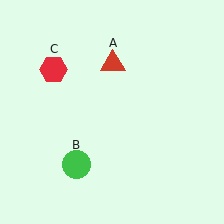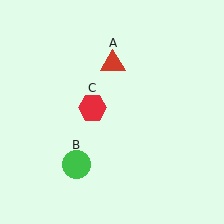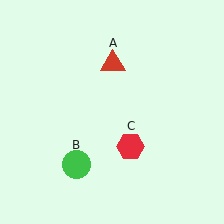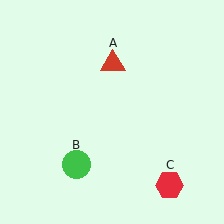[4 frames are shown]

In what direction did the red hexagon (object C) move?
The red hexagon (object C) moved down and to the right.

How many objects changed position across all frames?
1 object changed position: red hexagon (object C).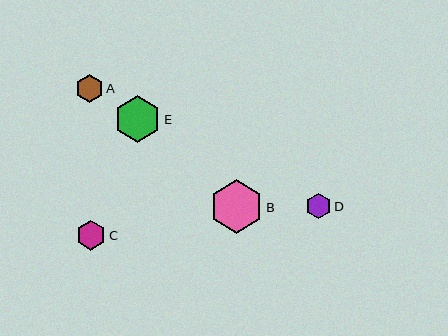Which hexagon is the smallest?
Hexagon D is the smallest with a size of approximately 26 pixels.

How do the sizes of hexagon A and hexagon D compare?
Hexagon A and hexagon D are approximately the same size.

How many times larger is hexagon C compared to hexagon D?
Hexagon C is approximately 1.2 times the size of hexagon D.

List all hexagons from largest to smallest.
From largest to smallest: B, E, C, A, D.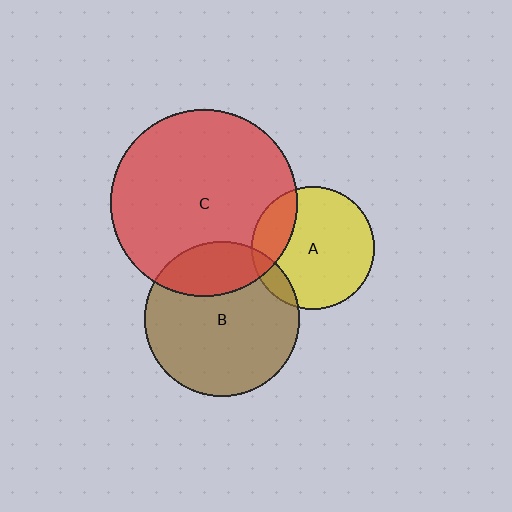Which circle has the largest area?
Circle C (red).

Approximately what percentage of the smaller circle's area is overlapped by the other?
Approximately 25%.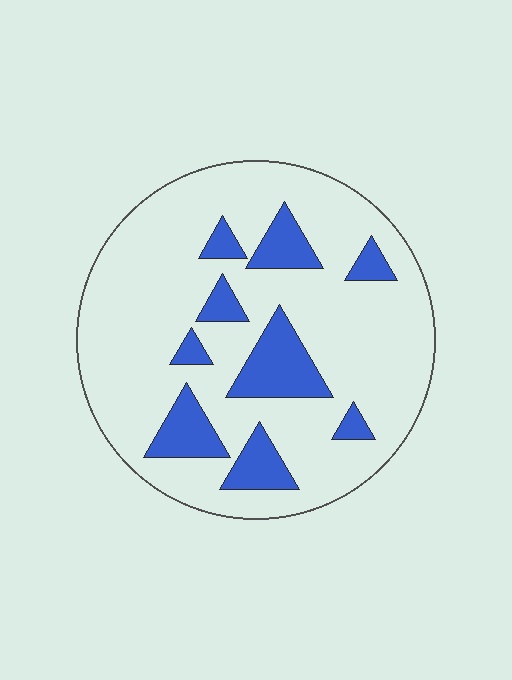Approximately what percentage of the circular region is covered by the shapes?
Approximately 20%.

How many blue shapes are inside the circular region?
9.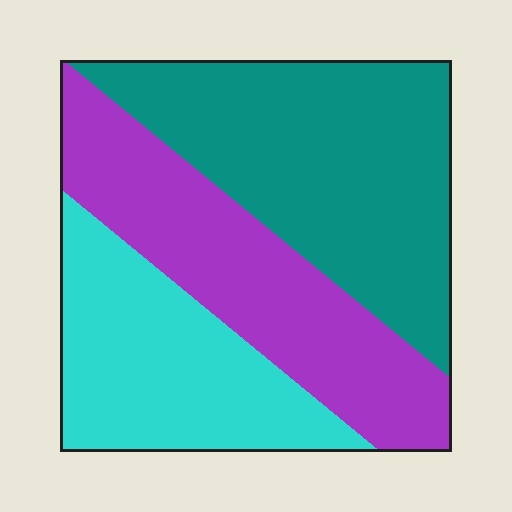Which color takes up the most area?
Teal, at roughly 40%.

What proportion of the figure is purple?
Purple takes up about one third (1/3) of the figure.